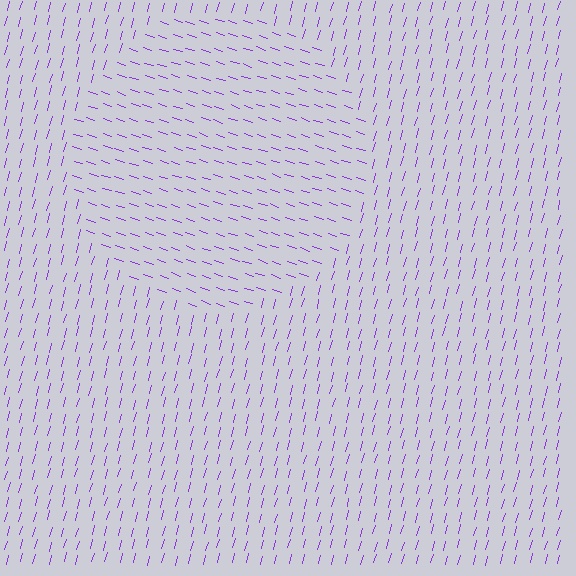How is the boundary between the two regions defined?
The boundary is defined purely by a change in line orientation (approximately 87 degrees difference). All lines are the same color and thickness.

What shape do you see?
I see a circle.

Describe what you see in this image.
The image is filled with small purple line segments. A circle region in the image has lines oriented differently from the surrounding lines, creating a visible texture boundary.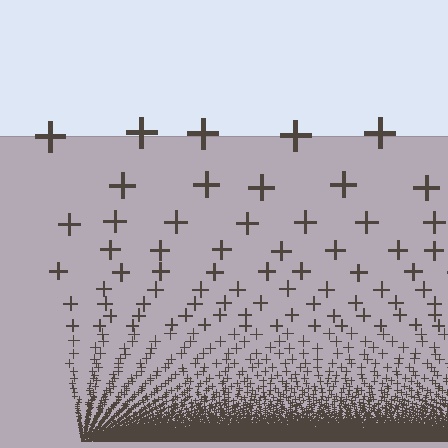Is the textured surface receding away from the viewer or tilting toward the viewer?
The surface appears to tilt toward the viewer. Texture elements get larger and sparser toward the top.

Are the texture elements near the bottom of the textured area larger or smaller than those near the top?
Smaller. The gradient is inverted — elements near the bottom are smaller and denser.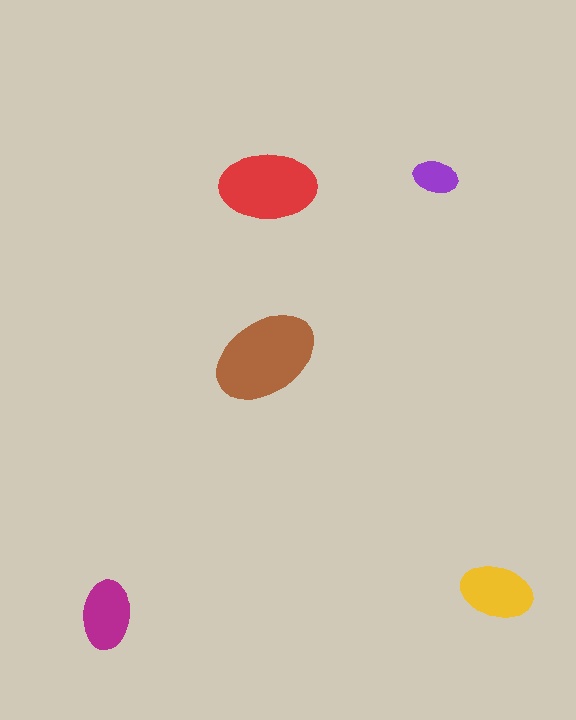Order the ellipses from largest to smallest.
the brown one, the red one, the yellow one, the magenta one, the purple one.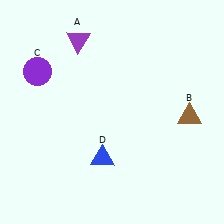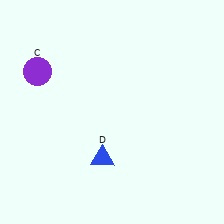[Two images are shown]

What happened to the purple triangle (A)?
The purple triangle (A) was removed in Image 2. It was in the top-left area of Image 1.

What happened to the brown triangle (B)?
The brown triangle (B) was removed in Image 2. It was in the bottom-right area of Image 1.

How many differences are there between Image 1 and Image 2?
There are 2 differences between the two images.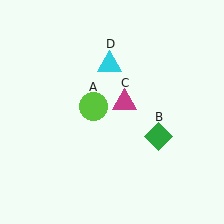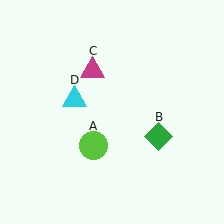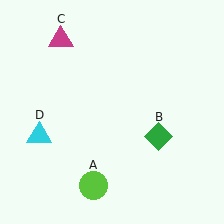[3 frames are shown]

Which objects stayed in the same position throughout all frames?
Green diamond (object B) remained stationary.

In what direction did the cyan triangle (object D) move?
The cyan triangle (object D) moved down and to the left.